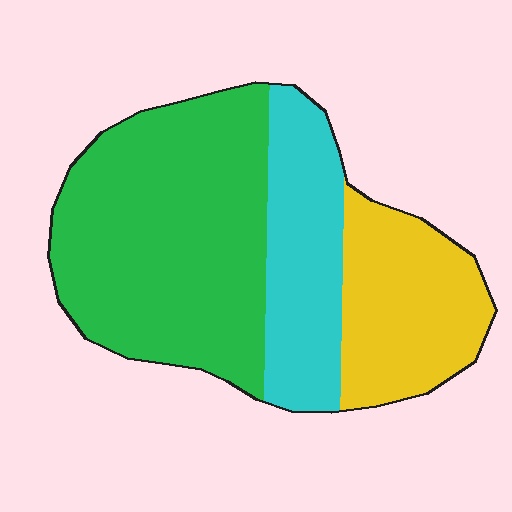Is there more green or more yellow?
Green.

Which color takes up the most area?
Green, at roughly 50%.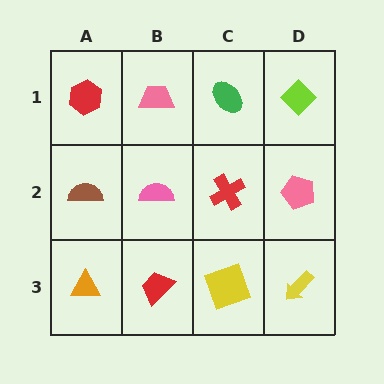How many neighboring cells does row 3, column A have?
2.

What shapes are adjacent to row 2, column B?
A pink trapezoid (row 1, column B), a red trapezoid (row 3, column B), a brown semicircle (row 2, column A), a red cross (row 2, column C).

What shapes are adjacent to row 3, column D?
A pink pentagon (row 2, column D), a yellow square (row 3, column C).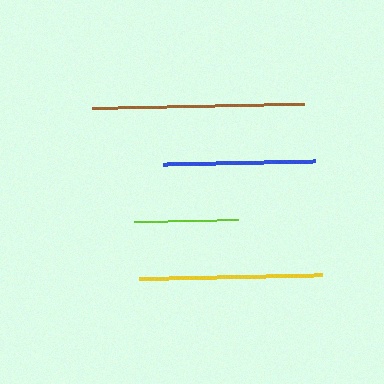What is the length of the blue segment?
The blue segment is approximately 152 pixels long.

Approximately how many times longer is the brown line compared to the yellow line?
The brown line is approximately 1.2 times the length of the yellow line.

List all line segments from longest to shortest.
From longest to shortest: brown, yellow, blue, lime.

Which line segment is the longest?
The brown line is the longest at approximately 212 pixels.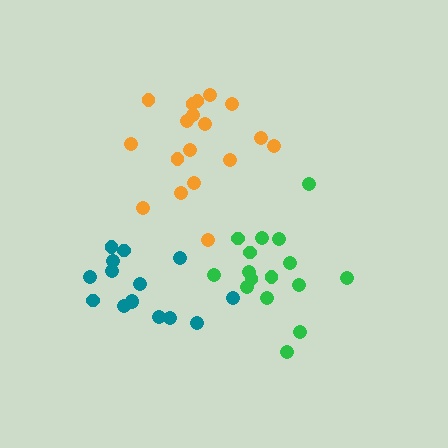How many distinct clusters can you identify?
There are 3 distinct clusters.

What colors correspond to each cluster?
The clusters are colored: orange, teal, green.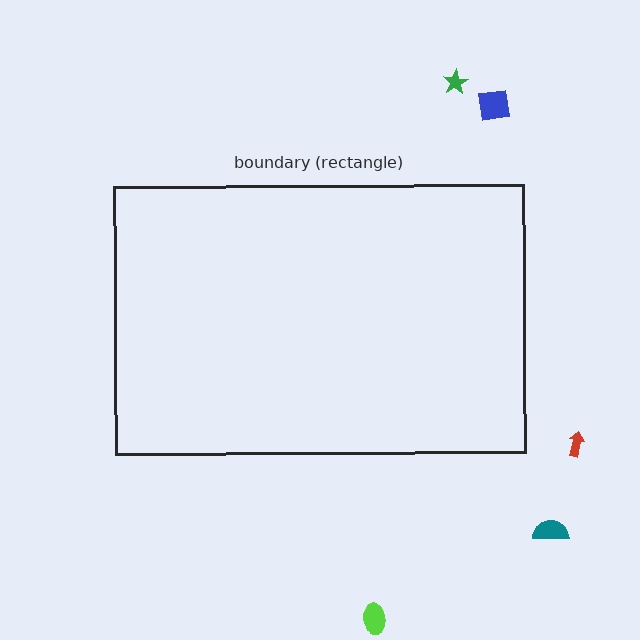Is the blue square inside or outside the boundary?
Outside.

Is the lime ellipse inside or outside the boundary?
Outside.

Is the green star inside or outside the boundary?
Outside.